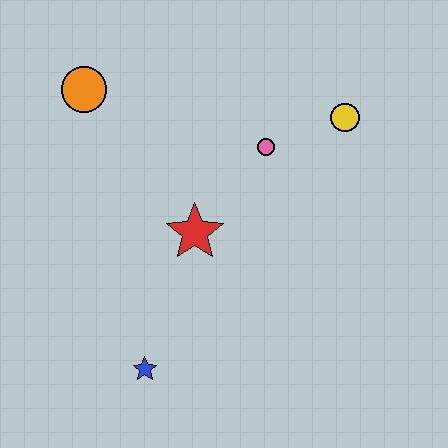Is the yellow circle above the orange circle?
No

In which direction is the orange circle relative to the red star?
The orange circle is above the red star.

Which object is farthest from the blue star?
The yellow circle is farthest from the blue star.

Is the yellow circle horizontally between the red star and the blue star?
No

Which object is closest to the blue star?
The red star is closest to the blue star.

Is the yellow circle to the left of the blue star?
No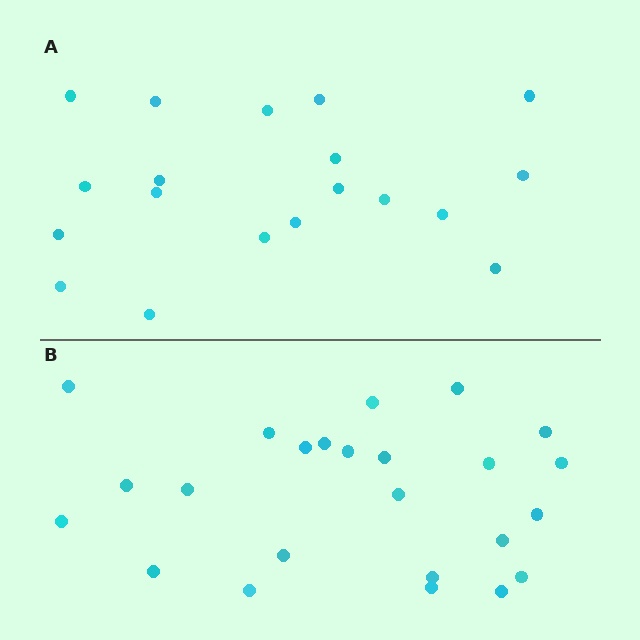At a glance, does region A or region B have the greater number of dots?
Region B (the bottom region) has more dots.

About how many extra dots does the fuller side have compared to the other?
Region B has about 5 more dots than region A.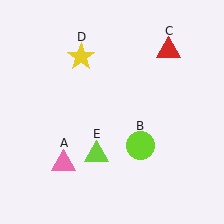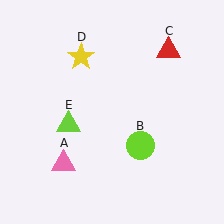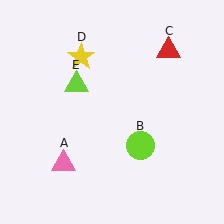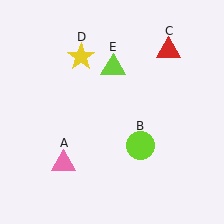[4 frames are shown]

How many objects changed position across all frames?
1 object changed position: lime triangle (object E).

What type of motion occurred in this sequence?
The lime triangle (object E) rotated clockwise around the center of the scene.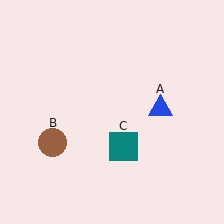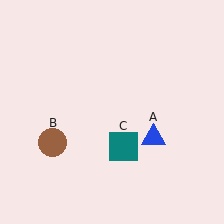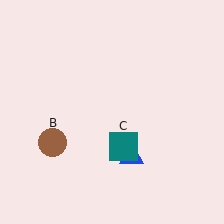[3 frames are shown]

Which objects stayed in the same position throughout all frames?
Brown circle (object B) and teal square (object C) remained stationary.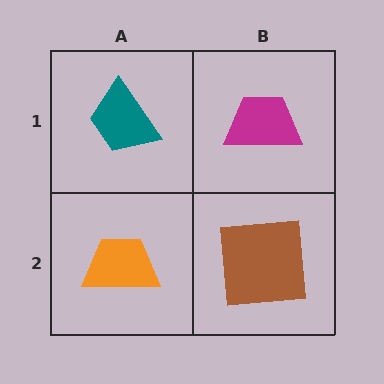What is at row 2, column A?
An orange trapezoid.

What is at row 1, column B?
A magenta trapezoid.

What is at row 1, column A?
A teal trapezoid.